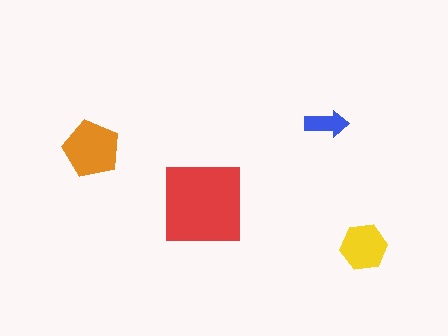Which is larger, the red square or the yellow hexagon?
The red square.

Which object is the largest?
The red square.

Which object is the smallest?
The blue arrow.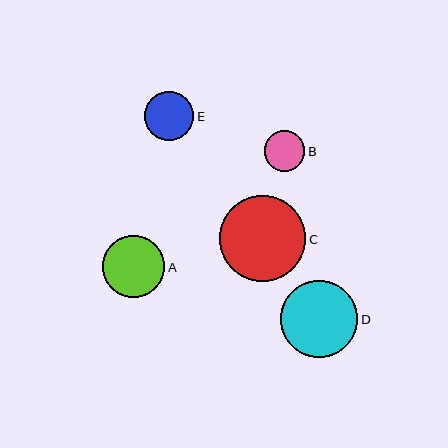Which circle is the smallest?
Circle B is the smallest with a size of approximately 40 pixels.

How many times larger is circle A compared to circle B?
Circle A is approximately 1.5 times the size of circle B.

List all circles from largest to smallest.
From largest to smallest: C, D, A, E, B.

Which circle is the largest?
Circle C is the largest with a size of approximately 86 pixels.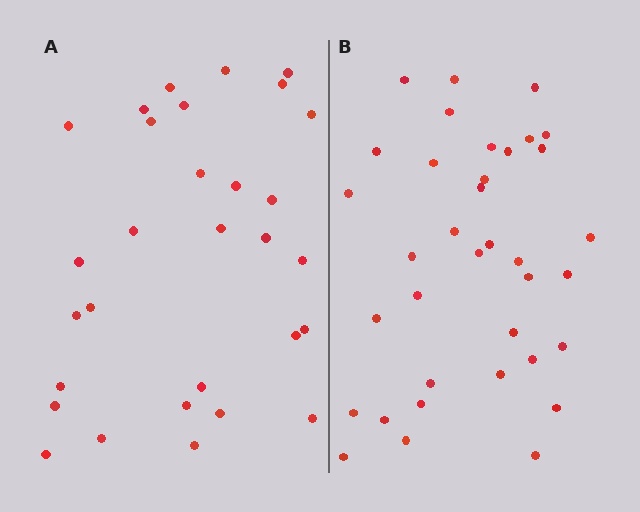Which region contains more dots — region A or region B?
Region B (the right region) has more dots.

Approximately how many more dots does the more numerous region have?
Region B has about 6 more dots than region A.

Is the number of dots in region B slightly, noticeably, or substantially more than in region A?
Region B has only slightly more — the two regions are fairly close. The ratio is roughly 1.2 to 1.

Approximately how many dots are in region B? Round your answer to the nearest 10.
About 40 dots. (The exact count is 36, which rounds to 40.)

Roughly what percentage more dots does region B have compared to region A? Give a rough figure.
About 20% more.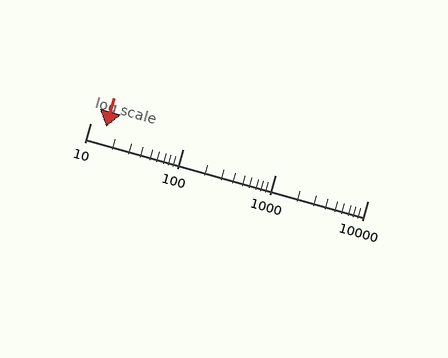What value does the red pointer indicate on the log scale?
The pointer indicates approximately 15.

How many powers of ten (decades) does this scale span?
The scale spans 3 decades, from 10 to 10000.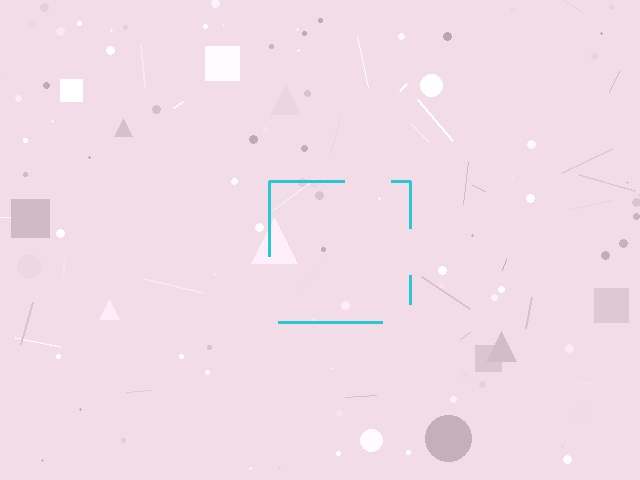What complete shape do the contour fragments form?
The contour fragments form a square.